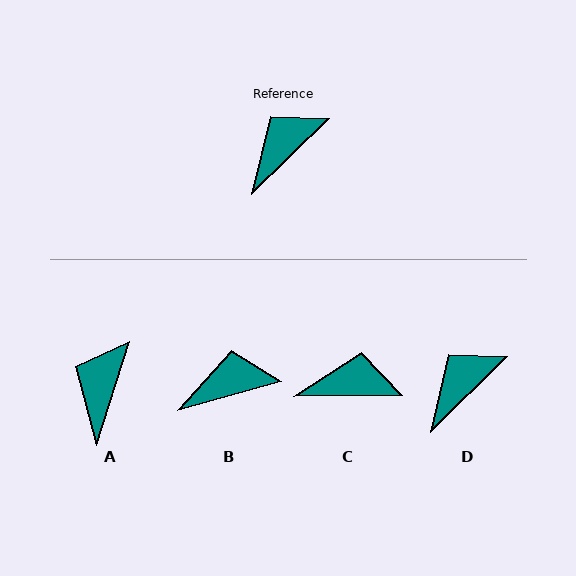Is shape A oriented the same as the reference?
No, it is off by about 28 degrees.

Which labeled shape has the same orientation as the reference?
D.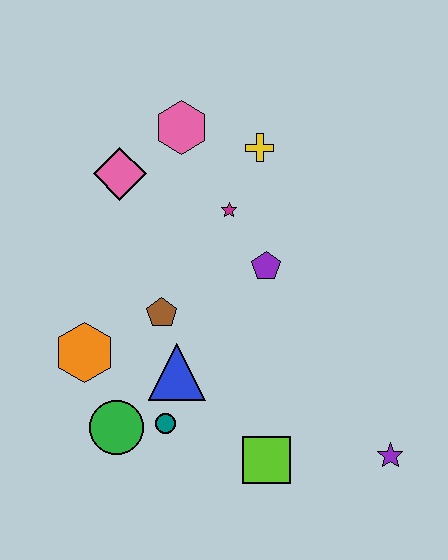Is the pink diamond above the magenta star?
Yes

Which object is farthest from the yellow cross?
The purple star is farthest from the yellow cross.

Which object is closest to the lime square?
The teal circle is closest to the lime square.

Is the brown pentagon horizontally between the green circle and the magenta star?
Yes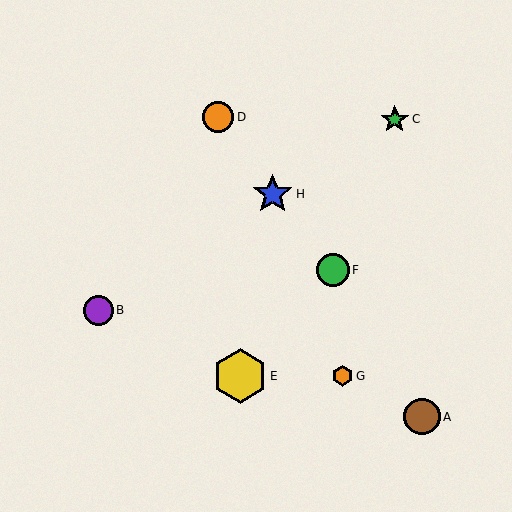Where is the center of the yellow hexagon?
The center of the yellow hexagon is at (240, 376).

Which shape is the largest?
The yellow hexagon (labeled E) is the largest.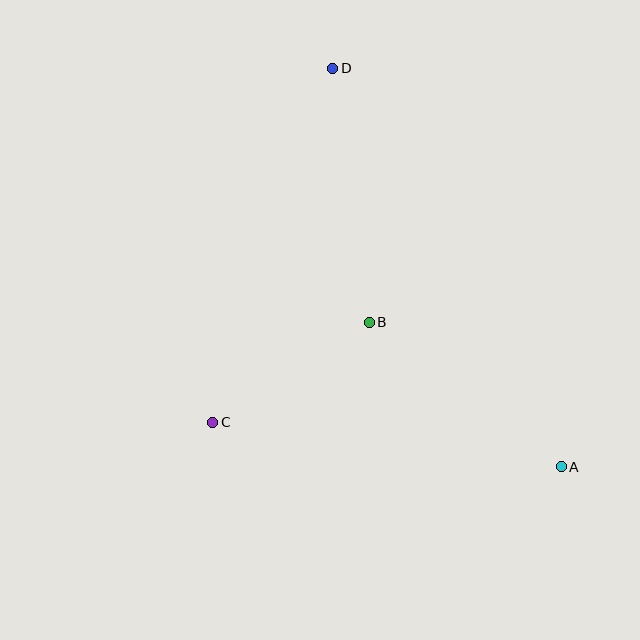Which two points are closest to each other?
Points B and C are closest to each other.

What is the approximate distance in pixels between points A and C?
The distance between A and C is approximately 352 pixels.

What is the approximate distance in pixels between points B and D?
The distance between B and D is approximately 257 pixels.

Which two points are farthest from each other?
Points A and D are farthest from each other.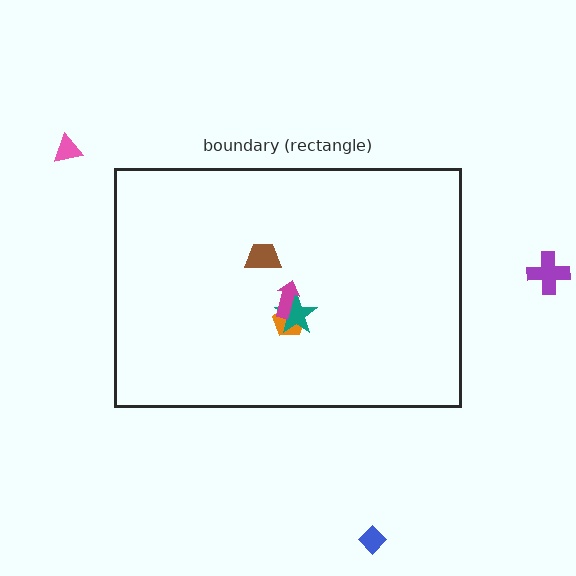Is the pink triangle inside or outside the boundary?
Outside.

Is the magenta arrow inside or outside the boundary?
Inside.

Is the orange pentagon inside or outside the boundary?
Inside.